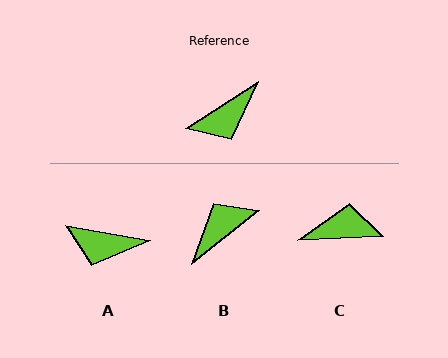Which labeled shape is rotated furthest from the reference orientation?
B, about 175 degrees away.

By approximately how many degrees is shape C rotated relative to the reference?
Approximately 150 degrees counter-clockwise.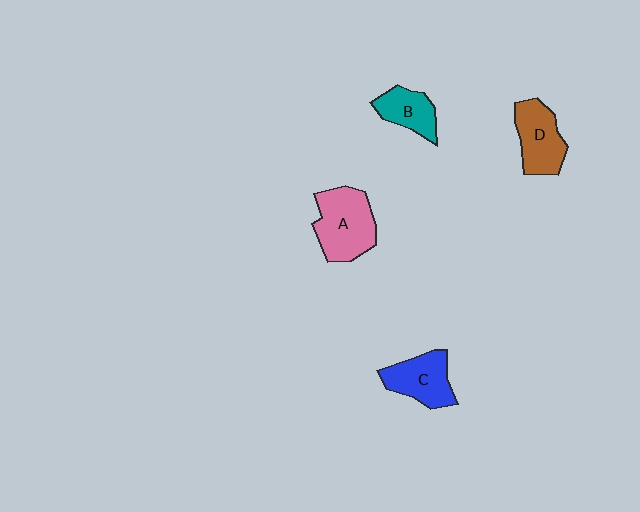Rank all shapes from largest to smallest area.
From largest to smallest: A (pink), D (brown), C (blue), B (teal).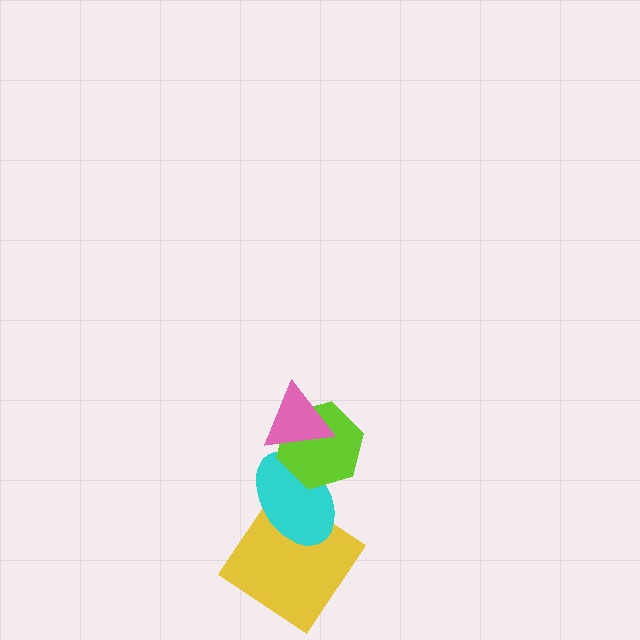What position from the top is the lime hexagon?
The lime hexagon is 2nd from the top.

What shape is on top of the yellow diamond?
The cyan ellipse is on top of the yellow diamond.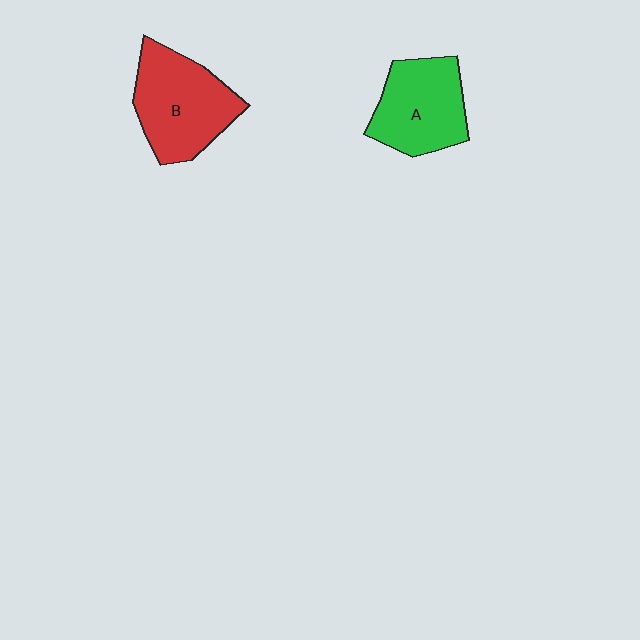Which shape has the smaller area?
Shape A (green).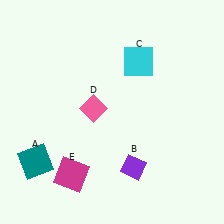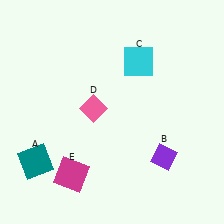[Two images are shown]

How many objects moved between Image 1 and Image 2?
1 object moved between the two images.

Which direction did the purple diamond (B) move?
The purple diamond (B) moved right.